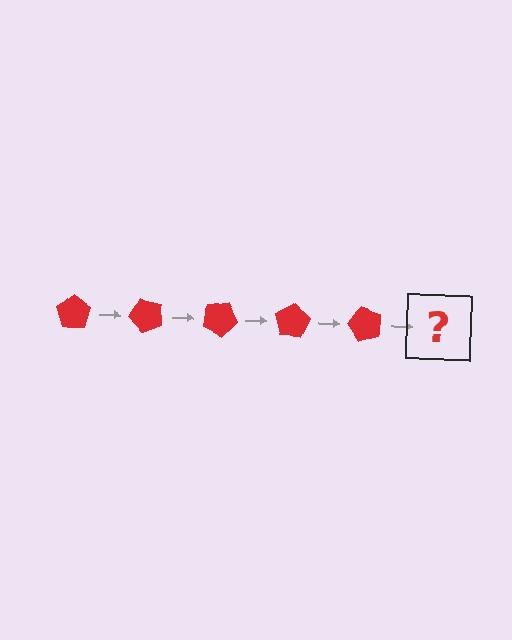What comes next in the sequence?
The next element should be a red pentagon rotated 250 degrees.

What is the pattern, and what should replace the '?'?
The pattern is that the pentagon rotates 50 degrees each step. The '?' should be a red pentagon rotated 250 degrees.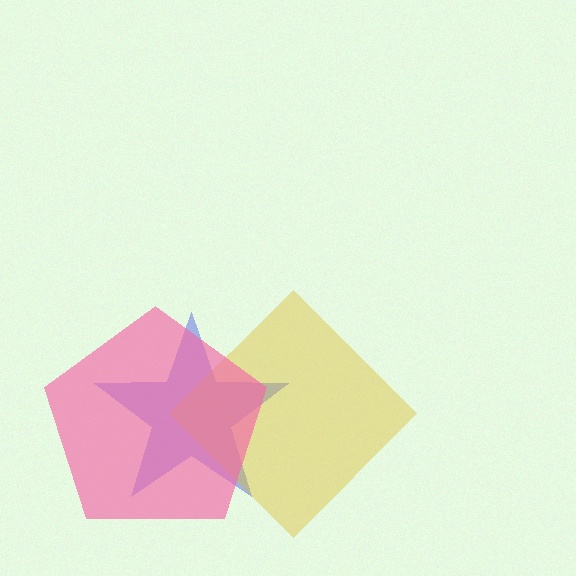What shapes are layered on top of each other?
The layered shapes are: a blue star, a yellow diamond, a pink pentagon.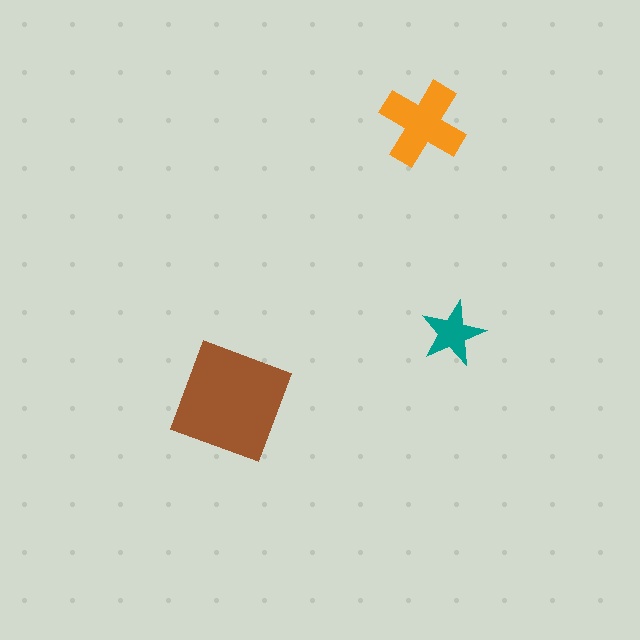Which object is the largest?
The brown square.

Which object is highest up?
The orange cross is topmost.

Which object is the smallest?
The teal star.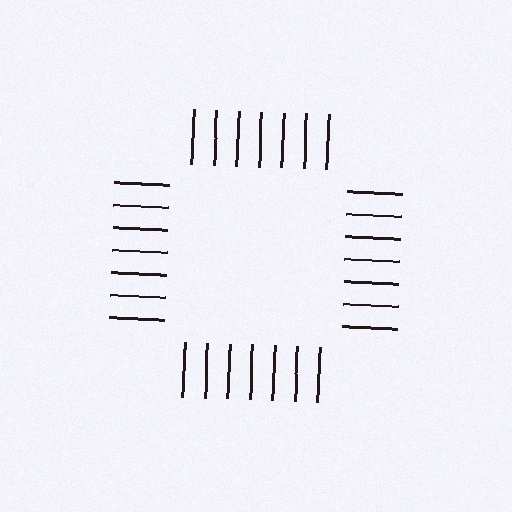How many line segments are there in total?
28 — 7 along each of the 4 edges.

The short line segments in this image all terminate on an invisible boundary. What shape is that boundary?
An illusory square — the line segments terminate on its edges but no continuous stroke is drawn.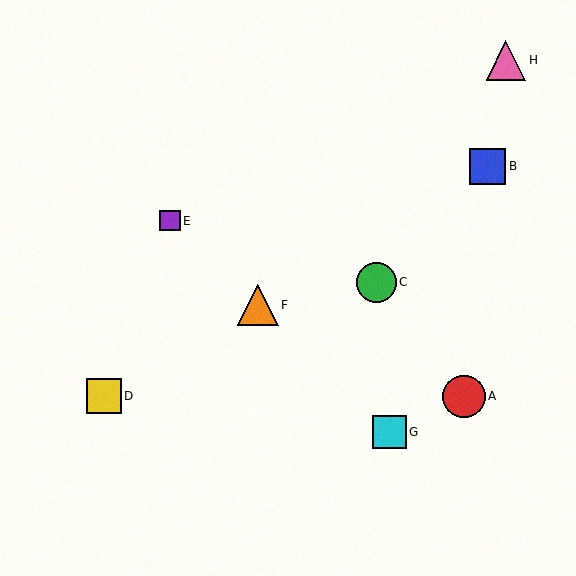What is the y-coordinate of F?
Object F is at y≈305.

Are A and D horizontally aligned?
Yes, both are at y≈396.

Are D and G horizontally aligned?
No, D is at y≈396 and G is at y≈432.